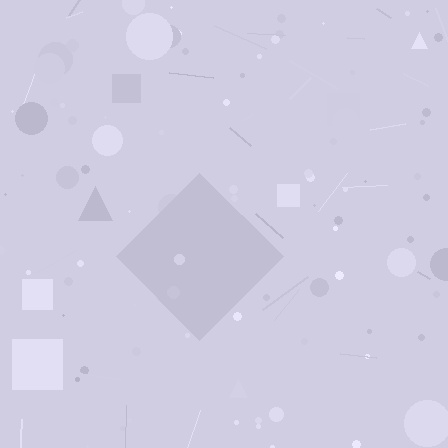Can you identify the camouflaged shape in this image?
The camouflaged shape is a diamond.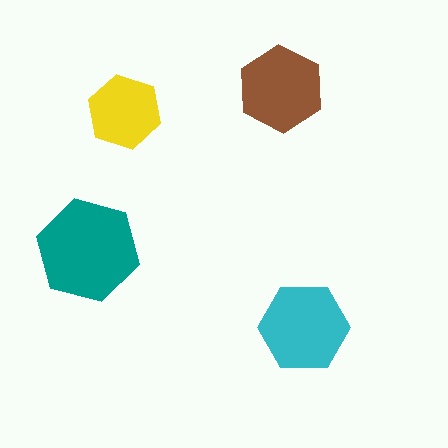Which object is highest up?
The brown hexagon is topmost.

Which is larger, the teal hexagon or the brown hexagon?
The teal one.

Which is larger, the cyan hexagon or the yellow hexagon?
The cyan one.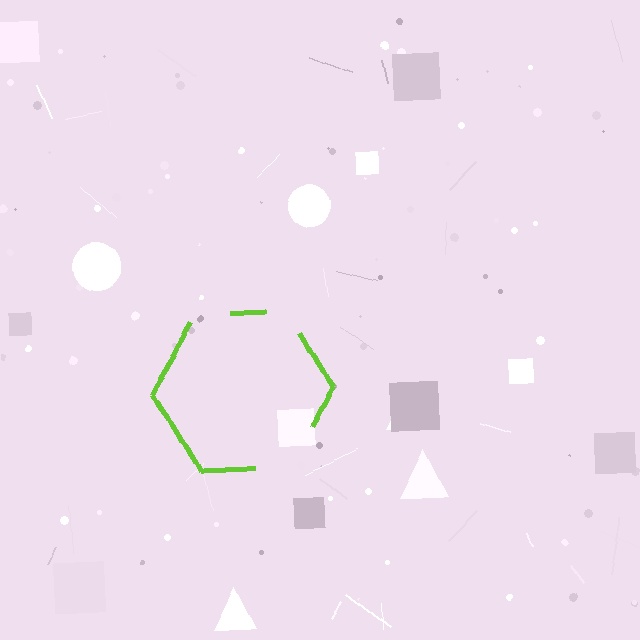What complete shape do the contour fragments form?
The contour fragments form a hexagon.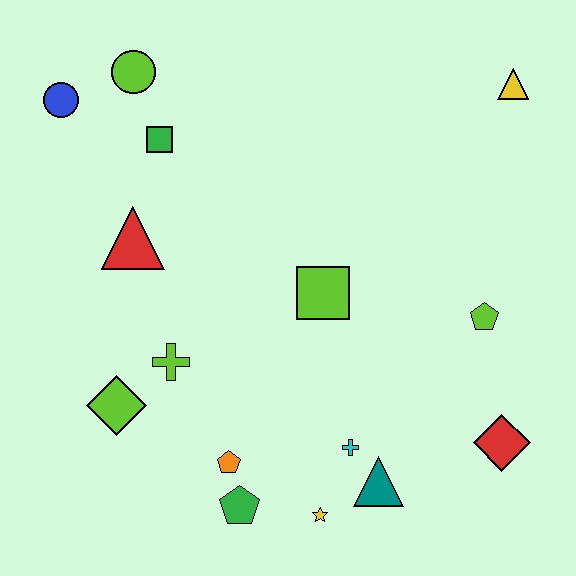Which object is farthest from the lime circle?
The red diamond is farthest from the lime circle.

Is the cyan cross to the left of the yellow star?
No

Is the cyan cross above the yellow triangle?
No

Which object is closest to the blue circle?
The lime circle is closest to the blue circle.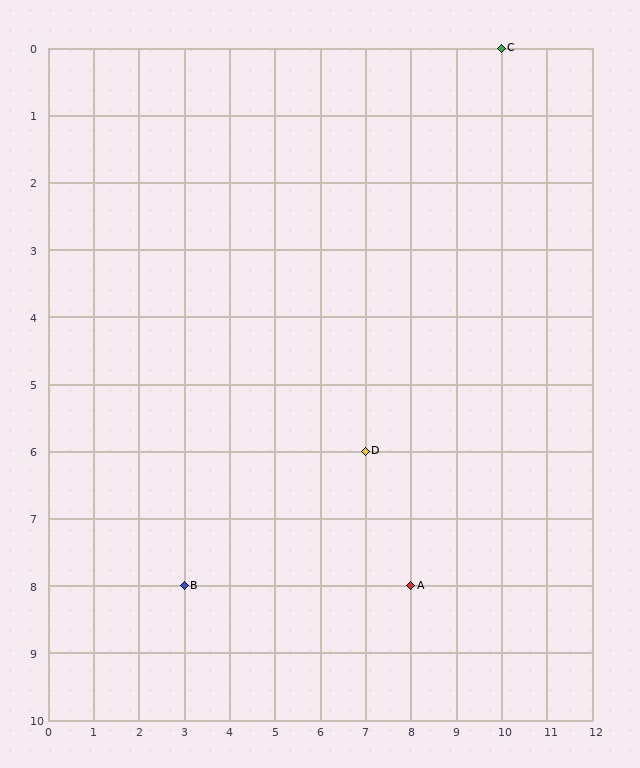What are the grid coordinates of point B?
Point B is at grid coordinates (3, 8).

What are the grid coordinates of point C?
Point C is at grid coordinates (10, 0).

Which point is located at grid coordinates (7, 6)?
Point D is at (7, 6).